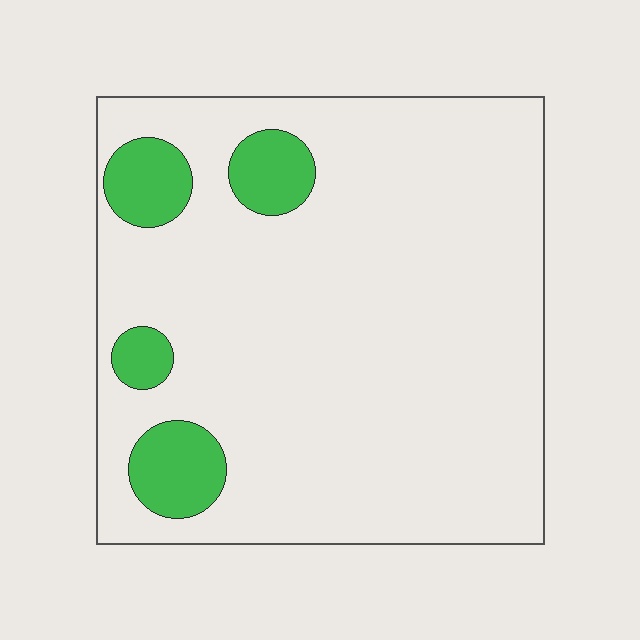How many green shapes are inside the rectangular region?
4.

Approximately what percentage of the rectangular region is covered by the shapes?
Approximately 10%.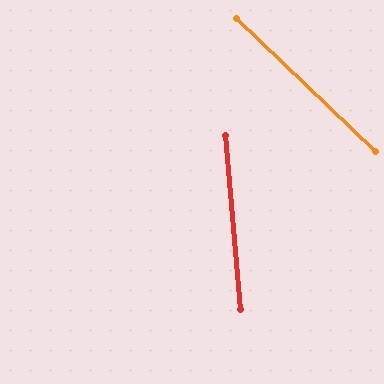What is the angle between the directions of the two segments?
Approximately 41 degrees.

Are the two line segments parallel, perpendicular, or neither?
Neither parallel nor perpendicular — they differ by about 41°.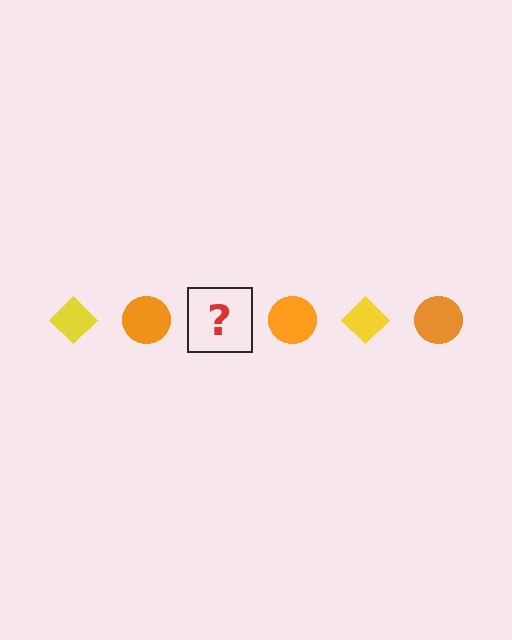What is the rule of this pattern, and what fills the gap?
The rule is that the pattern alternates between yellow diamond and orange circle. The gap should be filled with a yellow diamond.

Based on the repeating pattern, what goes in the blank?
The blank should be a yellow diamond.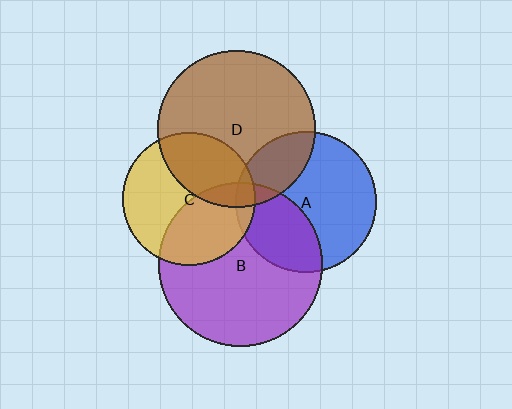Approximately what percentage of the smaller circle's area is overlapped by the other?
Approximately 40%.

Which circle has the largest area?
Circle B (purple).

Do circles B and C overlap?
Yes.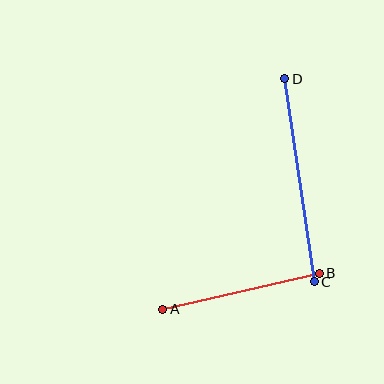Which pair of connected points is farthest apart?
Points C and D are farthest apart.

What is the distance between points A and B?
The distance is approximately 161 pixels.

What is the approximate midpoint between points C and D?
The midpoint is at approximately (299, 180) pixels.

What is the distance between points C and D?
The distance is approximately 205 pixels.